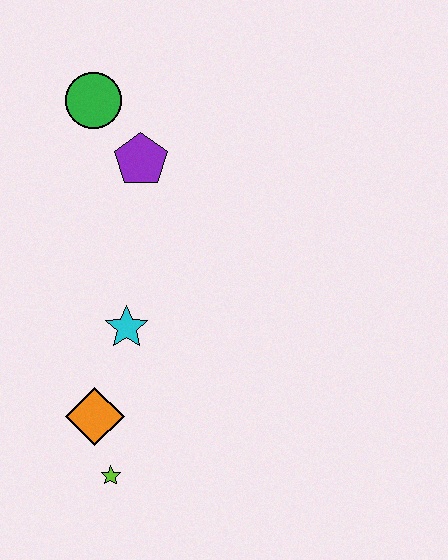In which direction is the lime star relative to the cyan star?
The lime star is below the cyan star.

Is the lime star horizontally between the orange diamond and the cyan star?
Yes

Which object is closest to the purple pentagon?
The green circle is closest to the purple pentagon.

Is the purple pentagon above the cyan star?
Yes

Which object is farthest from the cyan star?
The green circle is farthest from the cyan star.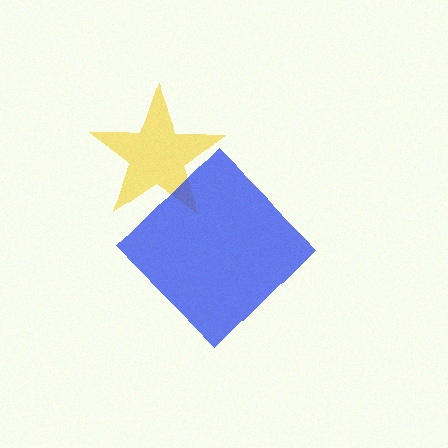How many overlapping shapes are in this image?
There are 2 overlapping shapes in the image.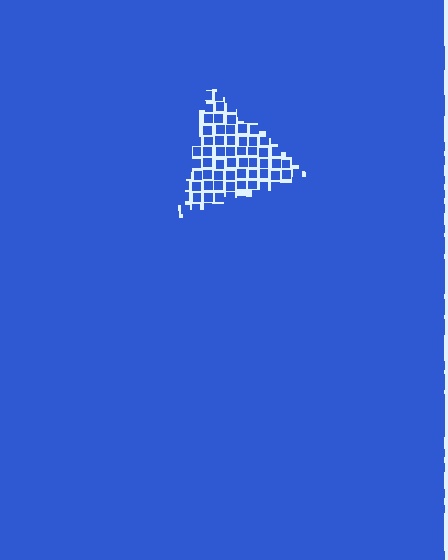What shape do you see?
I see a triangle.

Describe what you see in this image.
The image contains small blue elements arranged at two different densities. A triangle-shaped region is visible where the elements are less densely packed than the surrounding area.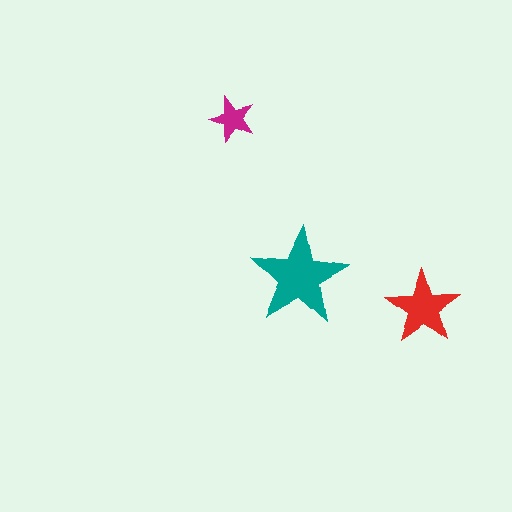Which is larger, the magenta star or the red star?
The red one.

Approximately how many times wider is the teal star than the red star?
About 1.5 times wider.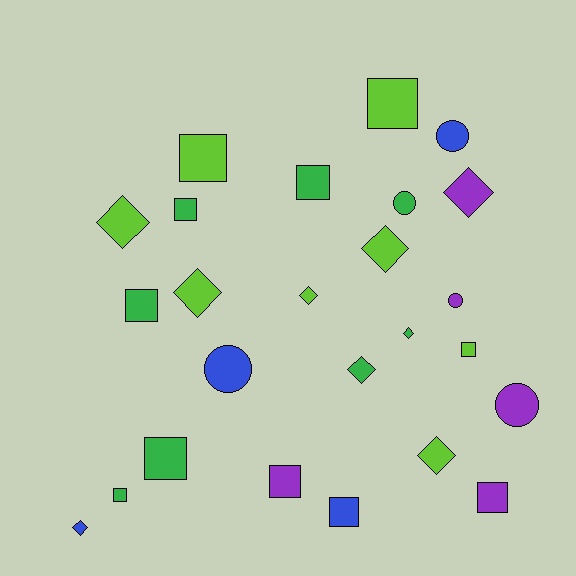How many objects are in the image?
There are 25 objects.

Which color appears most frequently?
Green, with 8 objects.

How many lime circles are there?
There are no lime circles.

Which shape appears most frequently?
Square, with 11 objects.